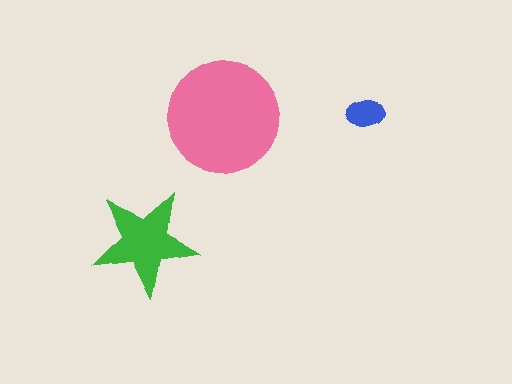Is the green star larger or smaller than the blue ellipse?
Larger.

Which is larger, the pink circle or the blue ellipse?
The pink circle.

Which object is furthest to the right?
The blue ellipse is rightmost.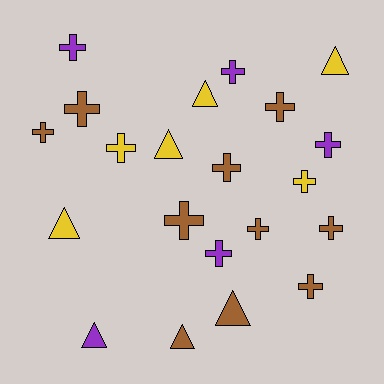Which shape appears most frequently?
Cross, with 14 objects.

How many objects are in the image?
There are 21 objects.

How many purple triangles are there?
There is 1 purple triangle.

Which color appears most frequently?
Brown, with 10 objects.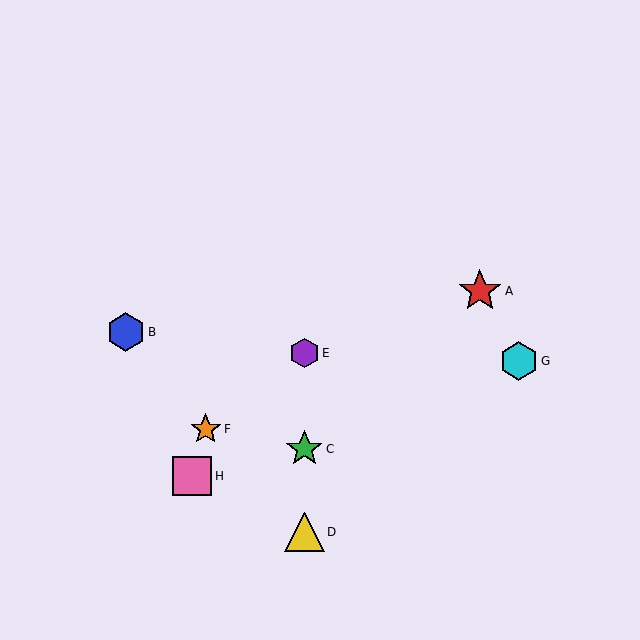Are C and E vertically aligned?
Yes, both are at x≈304.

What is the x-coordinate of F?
Object F is at x≈206.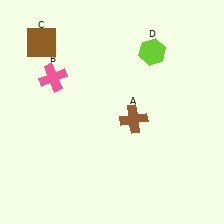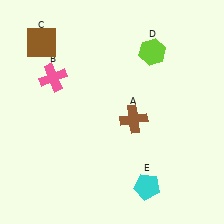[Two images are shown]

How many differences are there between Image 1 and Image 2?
There is 1 difference between the two images.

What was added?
A cyan pentagon (E) was added in Image 2.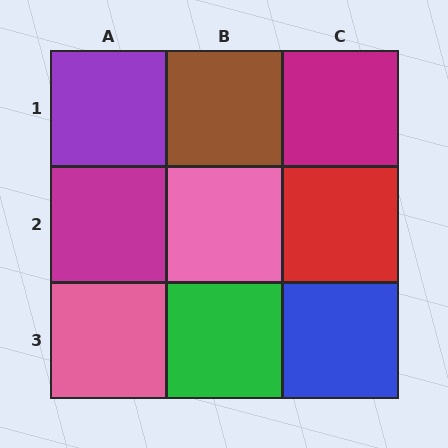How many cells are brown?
1 cell is brown.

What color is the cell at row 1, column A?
Purple.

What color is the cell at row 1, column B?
Brown.